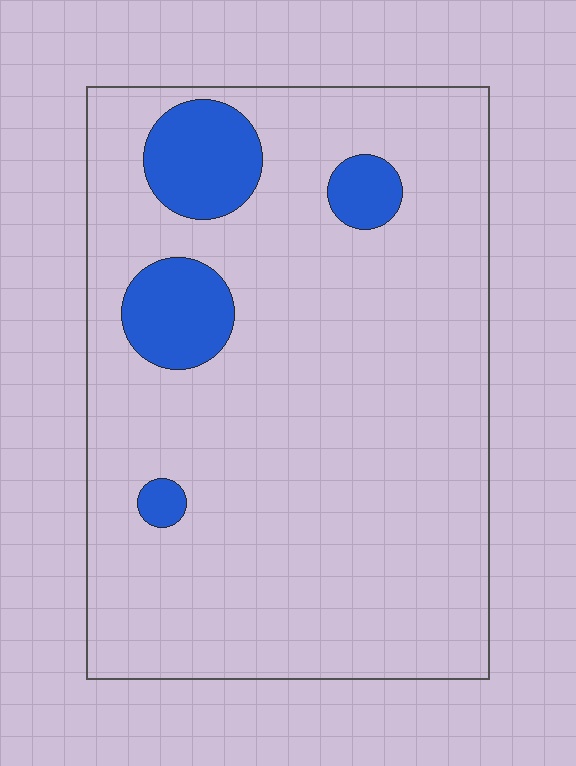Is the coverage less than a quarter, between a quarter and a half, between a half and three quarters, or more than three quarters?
Less than a quarter.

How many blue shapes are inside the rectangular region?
4.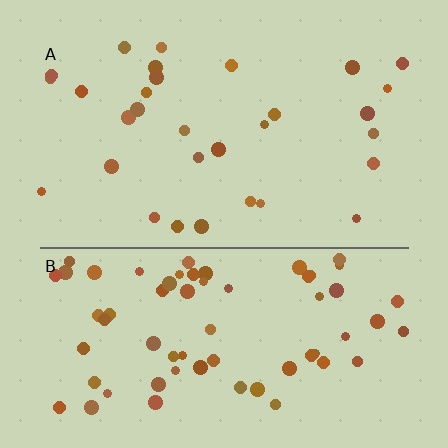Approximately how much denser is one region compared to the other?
Approximately 2.2× — region B over region A.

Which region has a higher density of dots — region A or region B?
B (the bottom).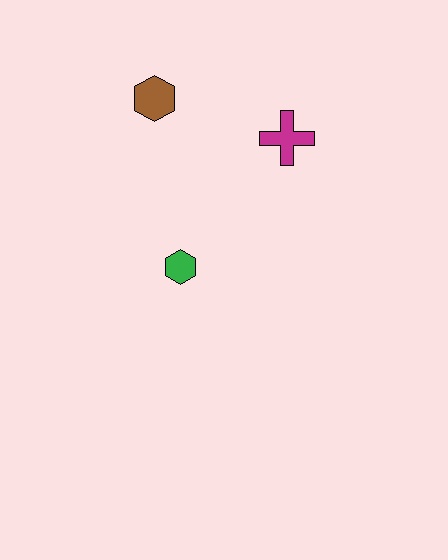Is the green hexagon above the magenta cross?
No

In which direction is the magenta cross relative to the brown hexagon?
The magenta cross is to the right of the brown hexagon.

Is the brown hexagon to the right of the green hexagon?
No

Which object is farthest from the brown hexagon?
The green hexagon is farthest from the brown hexagon.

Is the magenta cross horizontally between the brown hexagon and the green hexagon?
No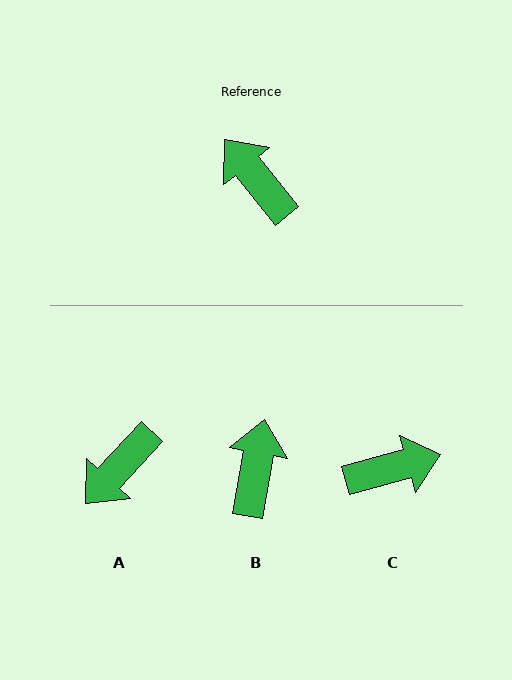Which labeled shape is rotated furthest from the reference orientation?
C, about 114 degrees away.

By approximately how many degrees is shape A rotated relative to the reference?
Approximately 98 degrees counter-clockwise.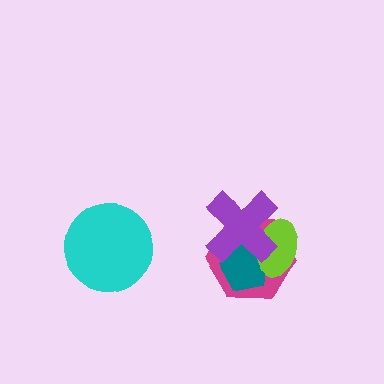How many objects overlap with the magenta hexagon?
3 objects overlap with the magenta hexagon.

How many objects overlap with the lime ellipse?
3 objects overlap with the lime ellipse.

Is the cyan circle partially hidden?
No, no other shape covers it.